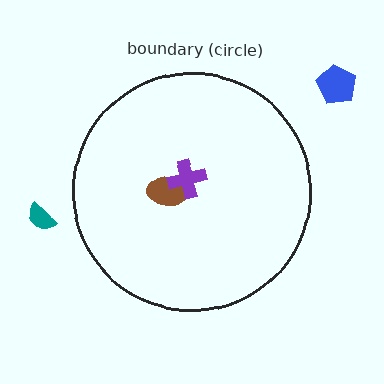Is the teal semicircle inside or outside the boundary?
Outside.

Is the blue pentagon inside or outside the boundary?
Outside.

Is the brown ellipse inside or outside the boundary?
Inside.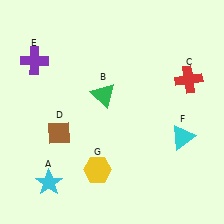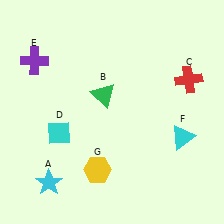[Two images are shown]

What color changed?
The diamond (D) changed from brown in Image 1 to cyan in Image 2.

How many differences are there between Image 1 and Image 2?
There is 1 difference between the two images.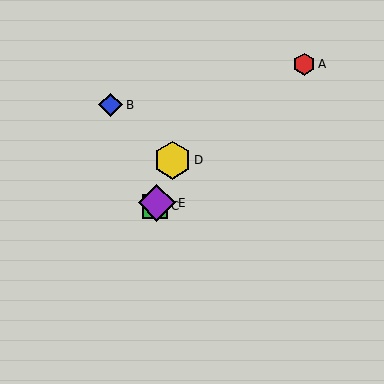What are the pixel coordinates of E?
Object E is at (157, 203).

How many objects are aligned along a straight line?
3 objects (C, D, E) are aligned along a straight line.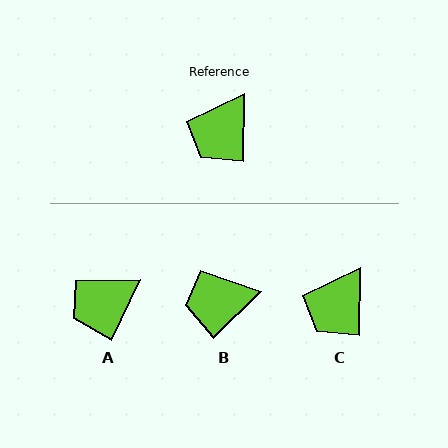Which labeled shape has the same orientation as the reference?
C.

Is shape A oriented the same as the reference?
No, it is off by about 25 degrees.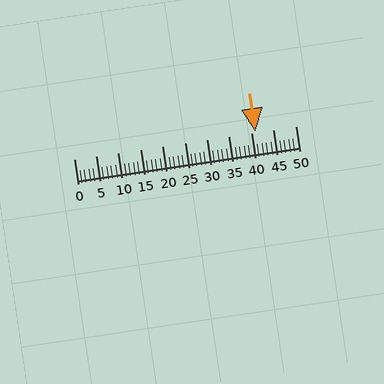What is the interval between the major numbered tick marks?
The major tick marks are spaced 5 units apart.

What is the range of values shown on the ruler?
The ruler shows values from 0 to 50.